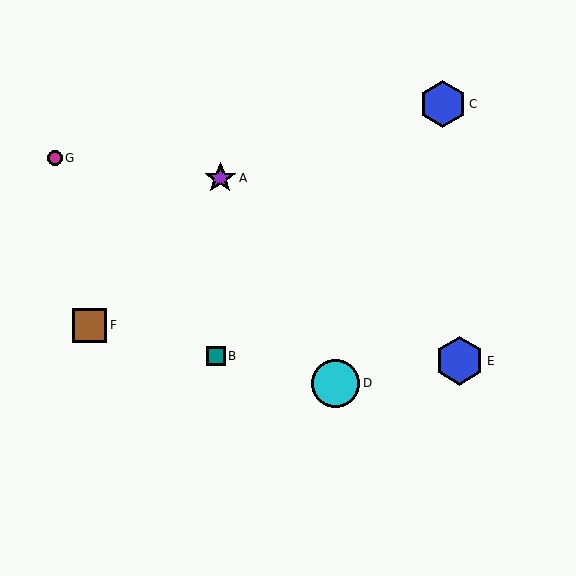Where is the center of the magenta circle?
The center of the magenta circle is at (55, 158).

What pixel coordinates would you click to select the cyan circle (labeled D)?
Click at (336, 383) to select the cyan circle D.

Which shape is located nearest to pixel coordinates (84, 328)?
The brown square (labeled F) at (90, 325) is nearest to that location.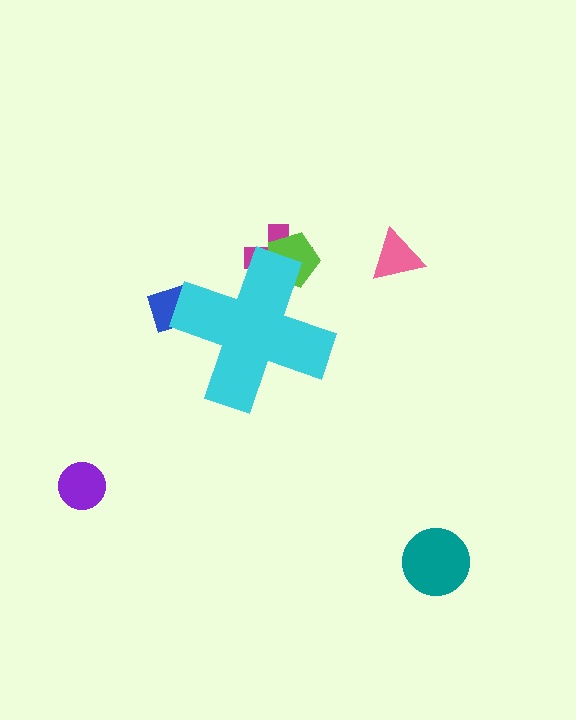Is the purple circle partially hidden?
No, the purple circle is fully visible.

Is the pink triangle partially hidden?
No, the pink triangle is fully visible.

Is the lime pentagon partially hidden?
Yes, the lime pentagon is partially hidden behind the cyan cross.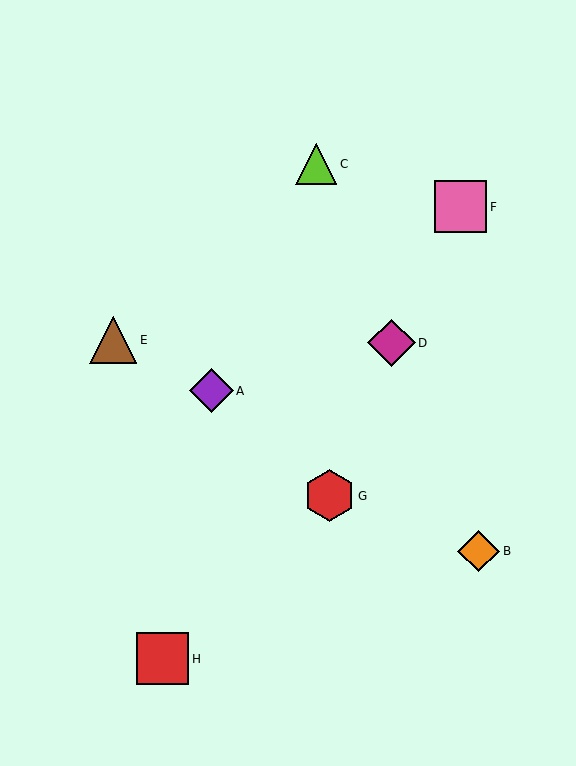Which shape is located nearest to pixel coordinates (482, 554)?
The orange diamond (labeled B) at (479, 551) is nearest to that location.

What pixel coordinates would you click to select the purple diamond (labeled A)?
Click at (211, 391) to select the purple diamond A.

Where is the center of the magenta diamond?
The center of the magenta diamond is at (392, 343).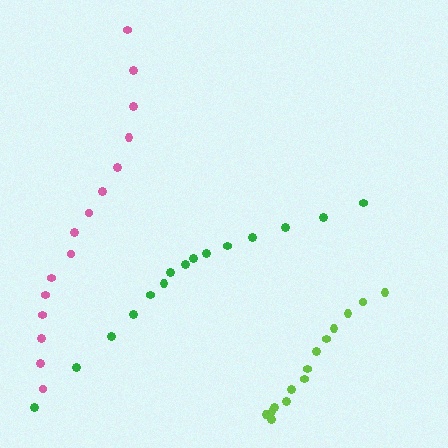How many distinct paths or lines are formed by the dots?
There are 3 distinct paths.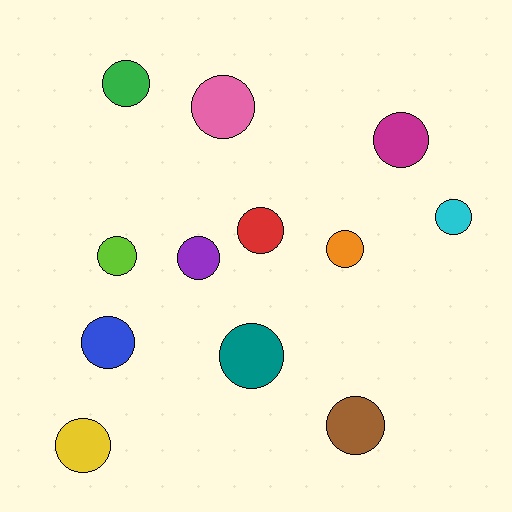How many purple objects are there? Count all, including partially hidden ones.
There is 1 purple object.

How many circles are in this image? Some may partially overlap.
There are 12 circles.